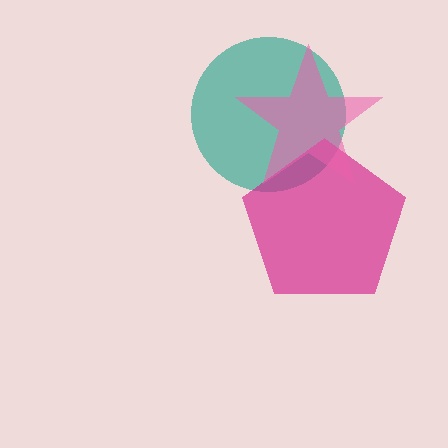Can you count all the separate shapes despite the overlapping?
Yes, there are 3 separate shapes.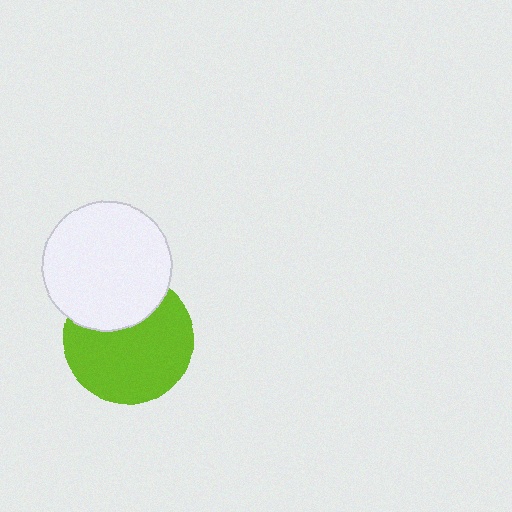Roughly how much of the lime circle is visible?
Most of it is visible (roughly 69%).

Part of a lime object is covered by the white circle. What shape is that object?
It is a circle.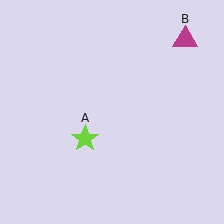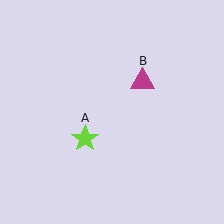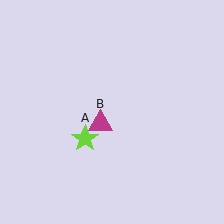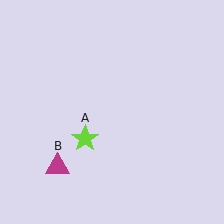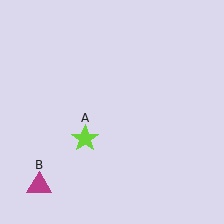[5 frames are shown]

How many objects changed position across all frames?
1 object changed position: magenta triangle (object B).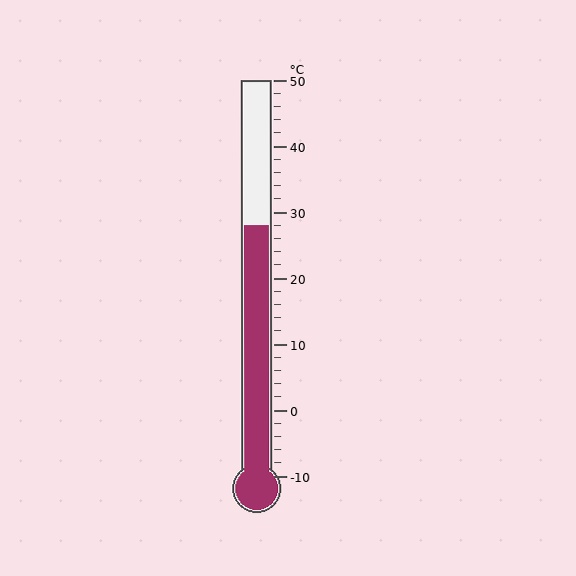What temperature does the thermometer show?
The thermometer shows approximately 28°C.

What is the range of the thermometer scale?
The thermometer scale ranges from -10°C to 50°C.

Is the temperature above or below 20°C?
The temperature is above 20°C.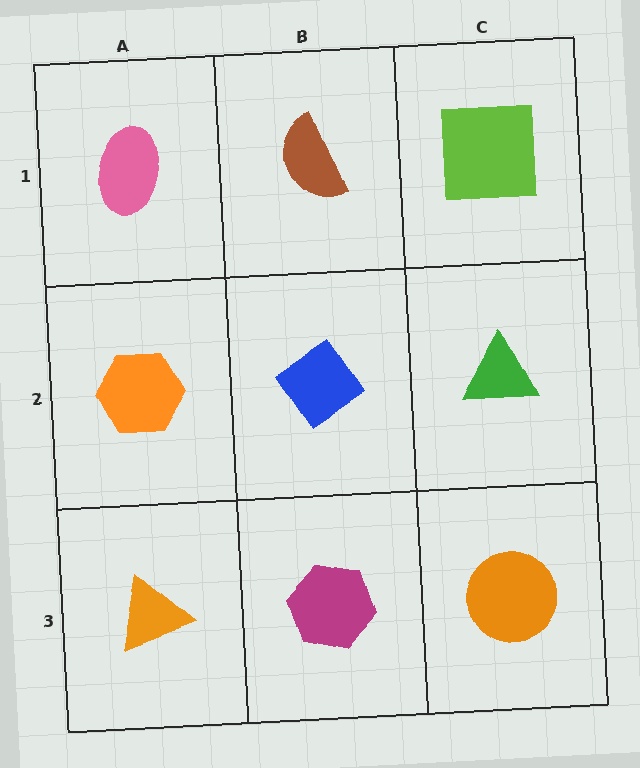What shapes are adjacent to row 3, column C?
A green triangle (row 2, column C), a magenta hexagon (row 3, column B).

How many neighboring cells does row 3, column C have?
2.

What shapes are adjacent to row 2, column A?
A pink ellipse (row 1, column A), an orange triangle (row 3, column A), a blue diamond (row 2, column B).